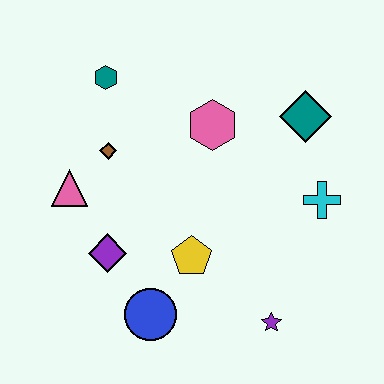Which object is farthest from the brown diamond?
The purple star is farthest from the brown diamond.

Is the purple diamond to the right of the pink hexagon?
No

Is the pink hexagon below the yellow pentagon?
No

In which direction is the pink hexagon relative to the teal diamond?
The pink hexagon is to the left of the teal diamond.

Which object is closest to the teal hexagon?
The brown diamond is closest to the teal hexagon.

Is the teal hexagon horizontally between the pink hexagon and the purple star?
No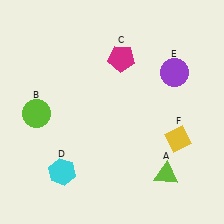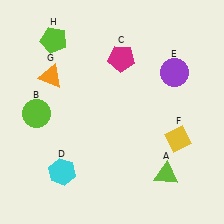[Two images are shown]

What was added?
An orange triangle (G), a lime pentagon (H) were added in Image 2.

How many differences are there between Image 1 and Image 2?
There are 2 differences between the two images.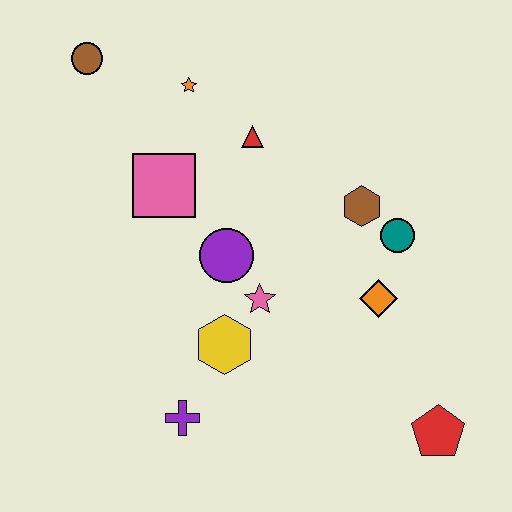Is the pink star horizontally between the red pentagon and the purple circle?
Yes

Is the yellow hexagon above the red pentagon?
Yes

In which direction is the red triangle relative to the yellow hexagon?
The red triangle is above the yellow hexagon.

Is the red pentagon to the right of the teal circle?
Yes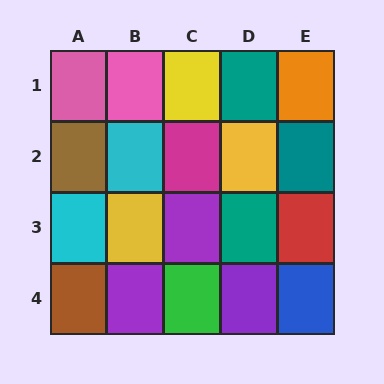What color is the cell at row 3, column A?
Cyan.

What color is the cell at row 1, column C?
Yellow.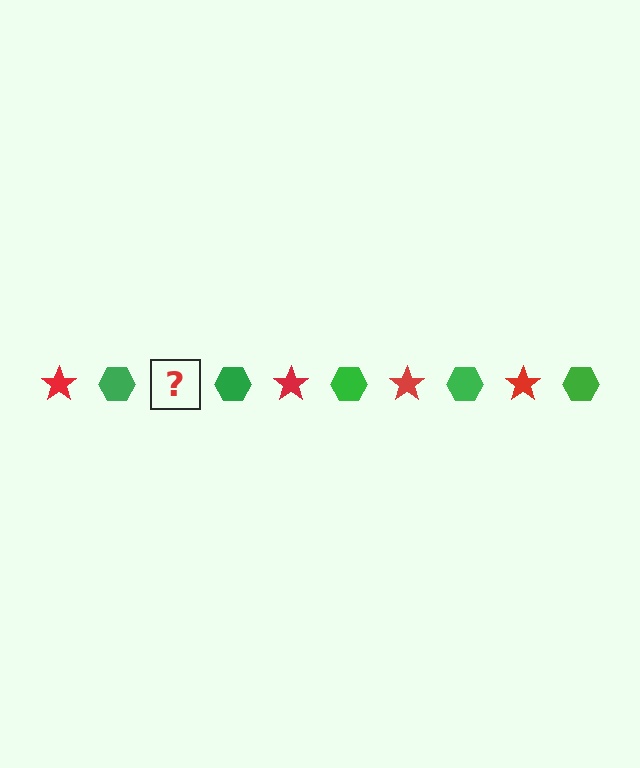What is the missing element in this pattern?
The missing element is a red star.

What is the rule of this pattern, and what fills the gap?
The rule is that the pattern alternates between red star and green hexagon. The gap should be filled with a red star.